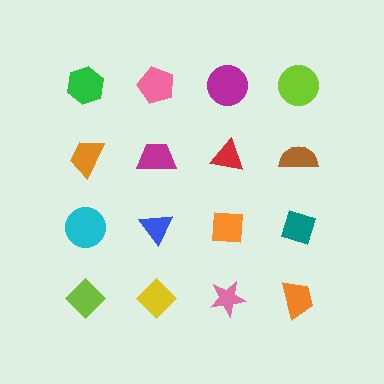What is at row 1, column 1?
A green hexagon.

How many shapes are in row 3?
4 shapes.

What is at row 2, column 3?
A red triangle.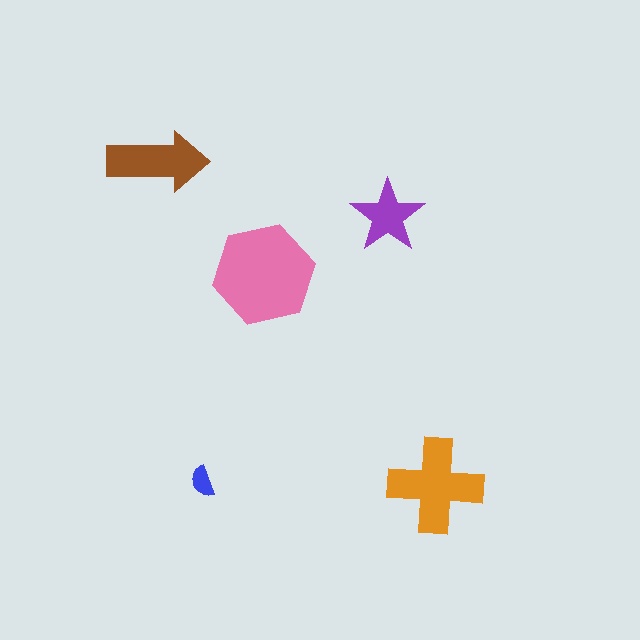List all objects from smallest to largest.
The blue semicircle, the purple star, the brown arrow, the orange cross, the pink hexagon.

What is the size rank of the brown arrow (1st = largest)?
3rd.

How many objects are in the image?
There are 5 objects in the image.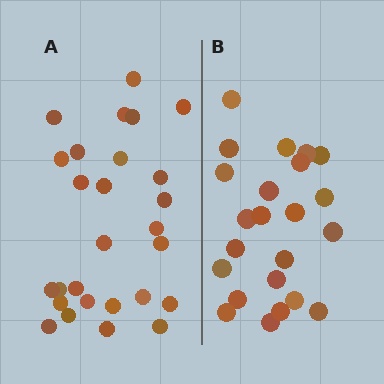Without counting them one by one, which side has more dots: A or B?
Region A (the left region) has more dots.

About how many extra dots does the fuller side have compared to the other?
Region A has about 4 more dots than region B.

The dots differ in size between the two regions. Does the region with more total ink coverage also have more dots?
No. Region B has more total ink coverage because its dots are larger, but region A actually contains more individual dots. Total area can be misleading — the number of items is what matters here.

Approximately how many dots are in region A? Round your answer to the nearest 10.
About 30 dots. (The exact count is 27, which rounds to 30.)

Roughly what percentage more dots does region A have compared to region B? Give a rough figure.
About 15% more.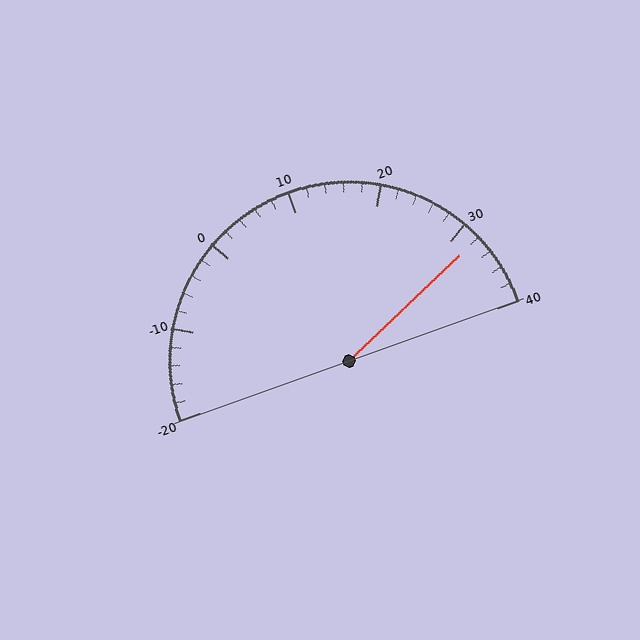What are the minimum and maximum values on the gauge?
The gauge ranges from -20 to 40.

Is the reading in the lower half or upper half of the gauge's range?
The reading is in the upper half of the range (-20 to 40).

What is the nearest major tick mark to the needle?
The nearest major tick mark is 30.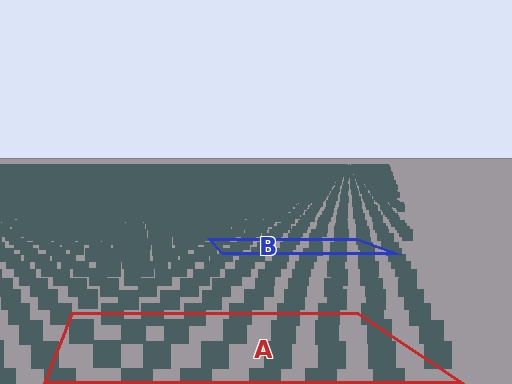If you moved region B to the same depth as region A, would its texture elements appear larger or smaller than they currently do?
They would appear larger. At a closer depth, the same texture elements are projected at a bigger on-screen size.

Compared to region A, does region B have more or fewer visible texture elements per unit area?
Region B has more texture elements per unit area — they are packed more densely because it is farther away.